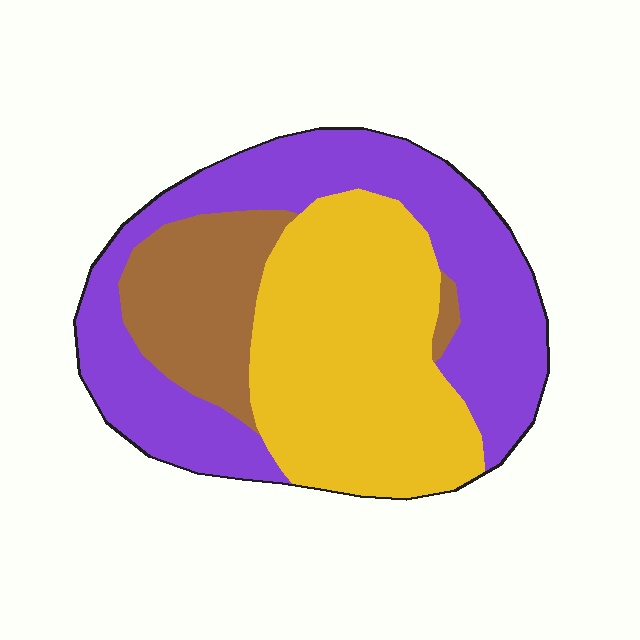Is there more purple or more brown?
Purple.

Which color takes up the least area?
Brown, at roughly 20%.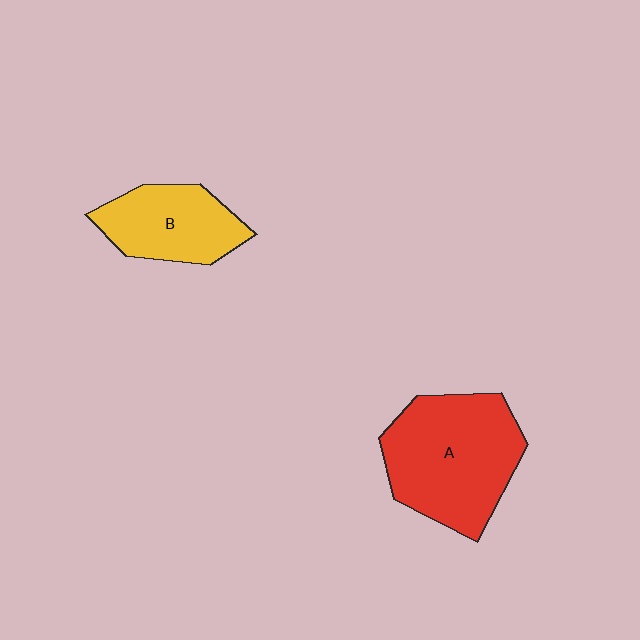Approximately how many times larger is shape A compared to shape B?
Approximately 1.6 times.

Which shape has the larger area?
Shape A (red).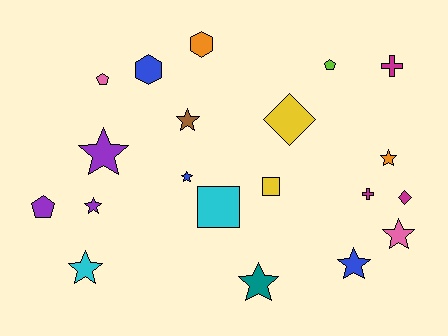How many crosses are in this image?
There are 2 crosses.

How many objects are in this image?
There are 20 objects.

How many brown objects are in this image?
There is 1 brown object.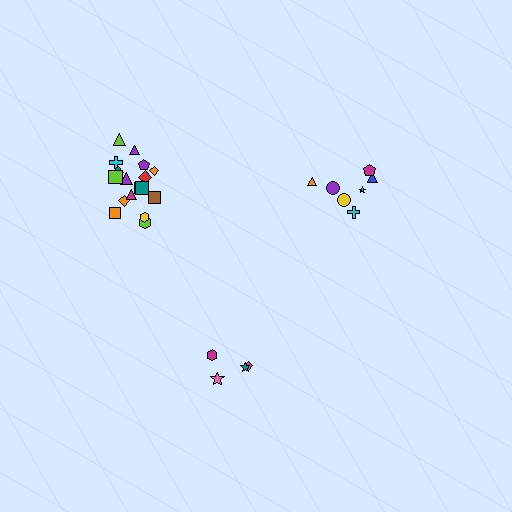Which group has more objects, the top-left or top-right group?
The top-left group.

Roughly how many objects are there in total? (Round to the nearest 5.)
Roughly 30 objects in total.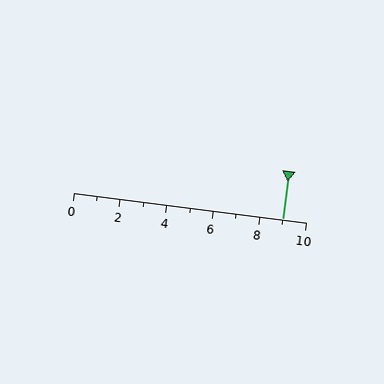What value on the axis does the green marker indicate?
The marker indicates approximately 9.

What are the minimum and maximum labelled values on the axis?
The axis runs from 0 to 10.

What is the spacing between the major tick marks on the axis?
The major ticks are spaced 2 apart.